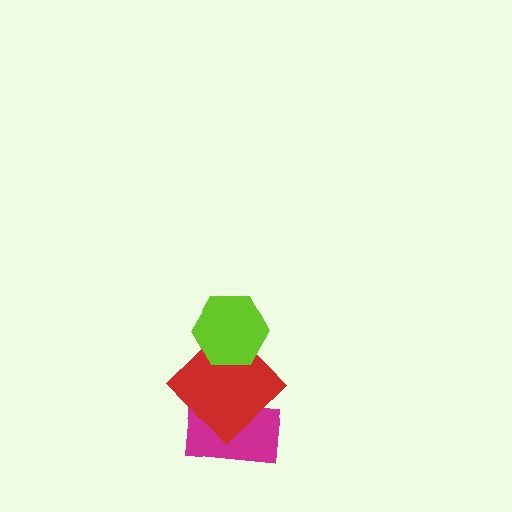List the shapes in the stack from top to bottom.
From top to bottom: the lime hexagon, the red diamond, the magenta rectangle.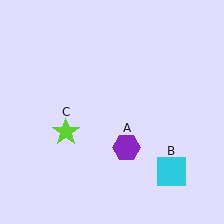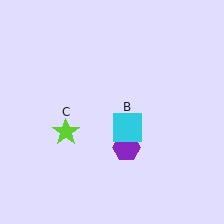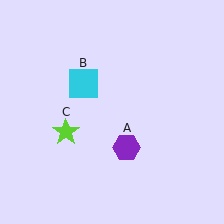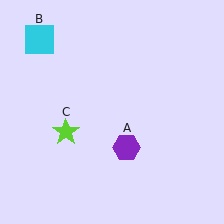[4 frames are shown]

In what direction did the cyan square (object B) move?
The cyan square (object B) moved up and to the left.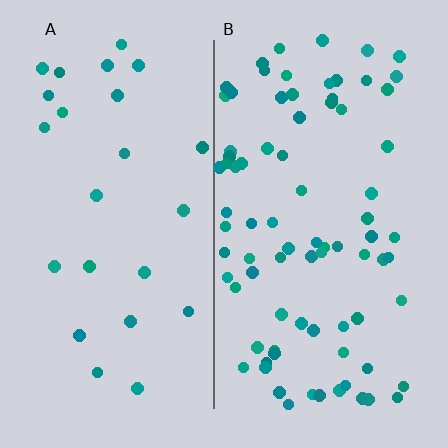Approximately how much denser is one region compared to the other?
Approximately 3.3× — region B over region A.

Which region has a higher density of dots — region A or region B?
B (the right).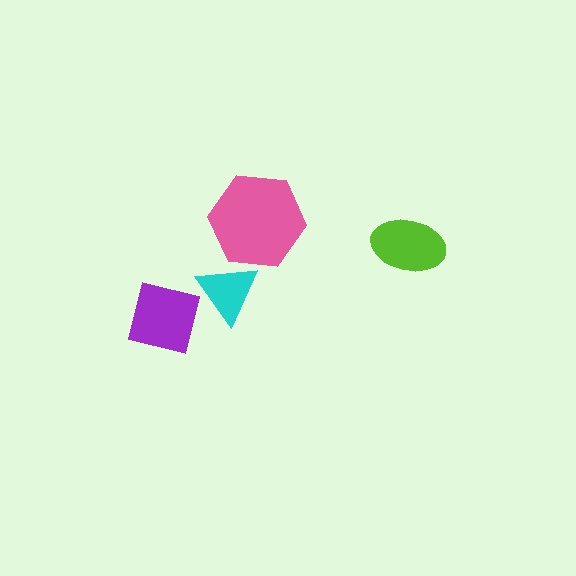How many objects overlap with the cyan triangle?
1 object overlaps with the cyan triangle.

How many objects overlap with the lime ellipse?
0 objects overlap with the lime ellipse.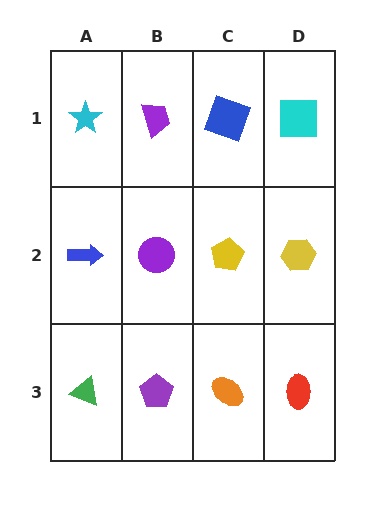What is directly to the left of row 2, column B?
A blue arrow.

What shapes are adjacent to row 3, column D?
A yellow hexagon (row 2, column D), an orange ellipse (row 3, column C).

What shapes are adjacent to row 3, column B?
A purple circle (row 2, column B), a green triangle (row 3, column A), an orange ellipse (row 3, column C).